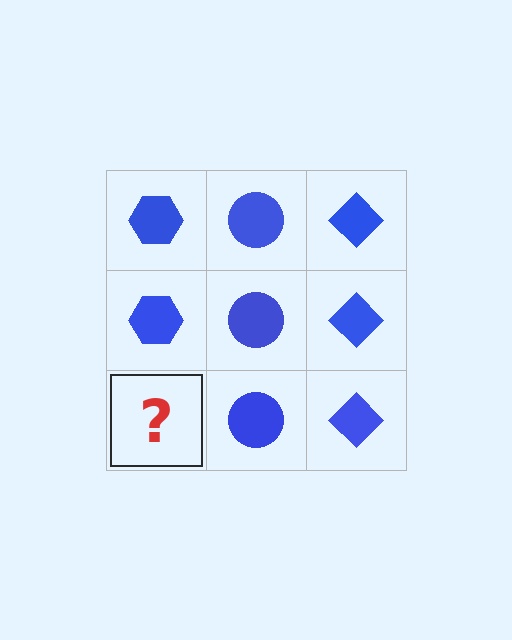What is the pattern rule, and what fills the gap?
The rule is that each column has a consistent shape. The gap should be filled with a blue hexagon.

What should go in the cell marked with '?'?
The missing cell should contain a blue hexagon.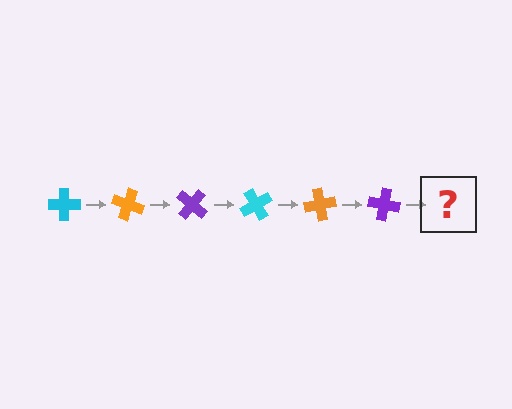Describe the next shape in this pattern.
It should be a cyan cross, rotated 120 degrees from the start.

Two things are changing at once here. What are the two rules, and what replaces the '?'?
The two rules are that it rotates 20 degrees each step and the color cycles through cyan, orange, and purple. The '?' should be a cyan cross, rotated 120 degrees from the start.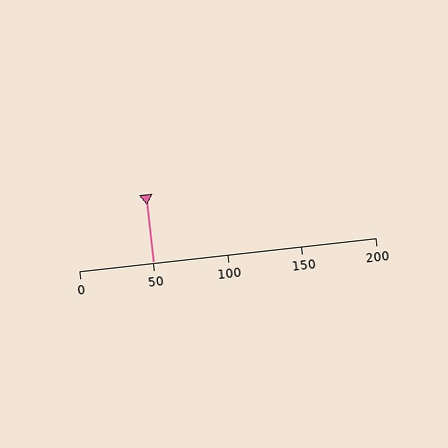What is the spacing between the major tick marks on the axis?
The major ticks are spaced 50 apart.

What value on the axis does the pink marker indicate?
The marker indicates approximately 50.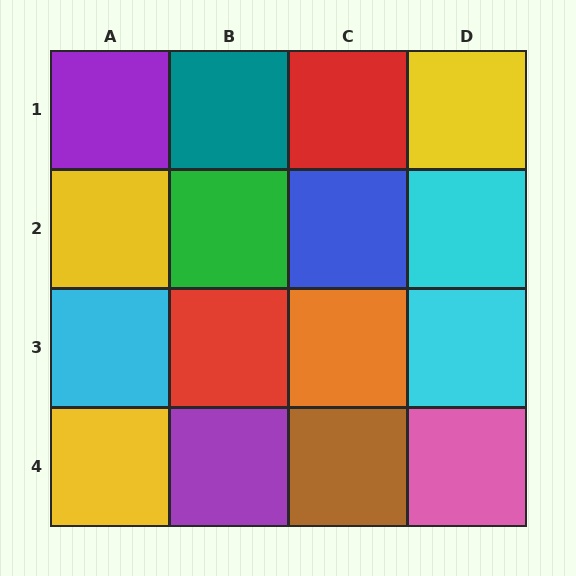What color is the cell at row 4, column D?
Pink.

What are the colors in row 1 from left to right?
Purple, teal, red, yellow.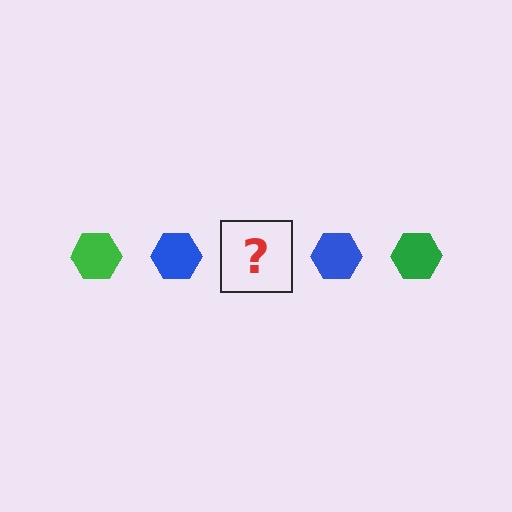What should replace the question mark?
The question mark should be replaced with a green hexagon.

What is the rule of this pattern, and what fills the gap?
The rule is that the pattern cycles through green, blue hexagons. The gap should be filled with a green hexagon.